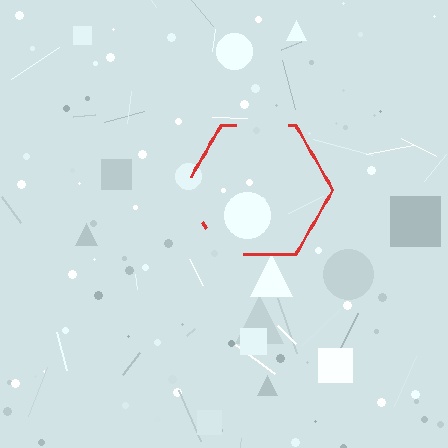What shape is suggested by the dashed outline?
The dashed outline suggests a hexagon.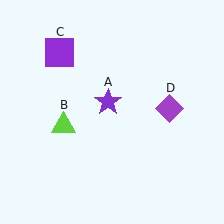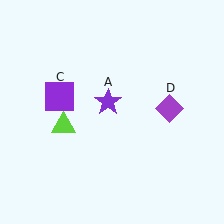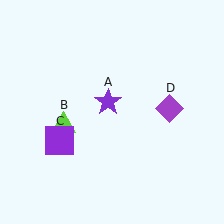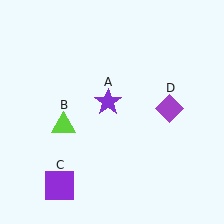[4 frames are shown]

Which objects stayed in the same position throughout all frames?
Purple star (object A) and lime triangle (object B) and purple diamond (object D) remained stationary.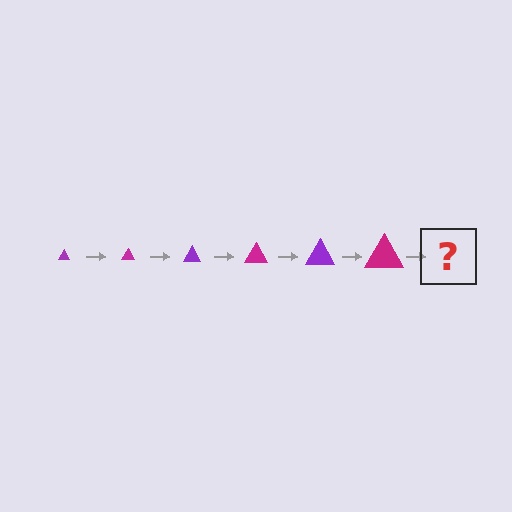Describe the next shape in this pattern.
It should be a purple triangle, larger than the previous one.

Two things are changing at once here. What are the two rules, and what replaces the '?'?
The two rules are that the triangle grows larger each step and the color cycles through purple and magenta. The '?' should be a purple triangle, larger than the previous one.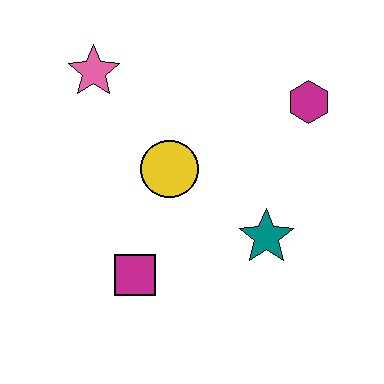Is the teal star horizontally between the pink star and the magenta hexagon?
Yes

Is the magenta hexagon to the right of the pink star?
Yes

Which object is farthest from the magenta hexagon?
The magenta square is farthest from the magenta hexagon.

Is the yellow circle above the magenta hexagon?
No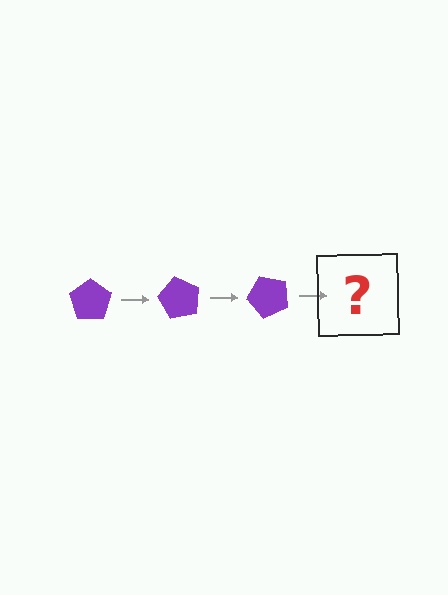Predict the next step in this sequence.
The next step is a purple pentagon rotated 180 degrees.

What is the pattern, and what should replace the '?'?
The pattern is that the pentagon rotates 60 degrees each step. The '?' should be a purple pentagon rotated 180 degrees.